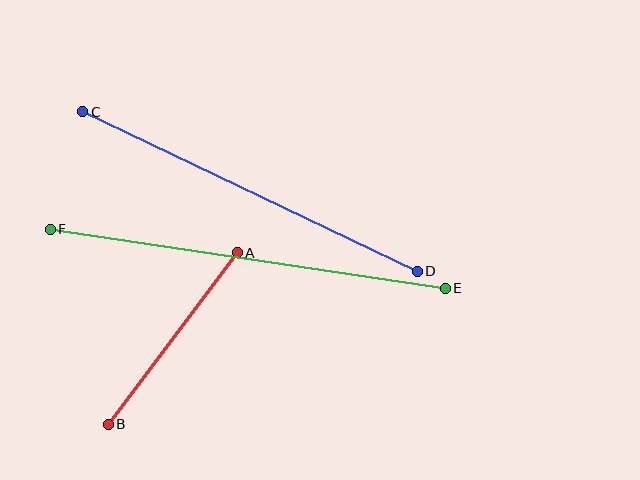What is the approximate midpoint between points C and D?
The midpoint is at approximately (250, 191) pixels.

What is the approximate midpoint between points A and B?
The midpoint is at approximately (173, 338) pixels.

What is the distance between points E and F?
The distance is approximately 399 pixels.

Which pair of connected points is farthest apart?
Points E and F are farthest apart.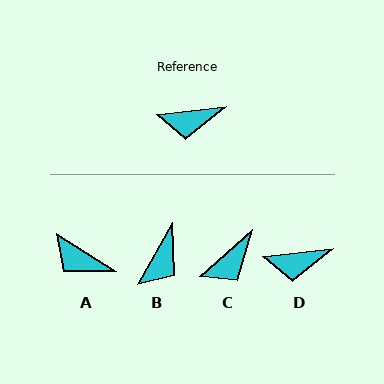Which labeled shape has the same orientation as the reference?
D.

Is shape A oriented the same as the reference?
No, it is off by about 39 degrees.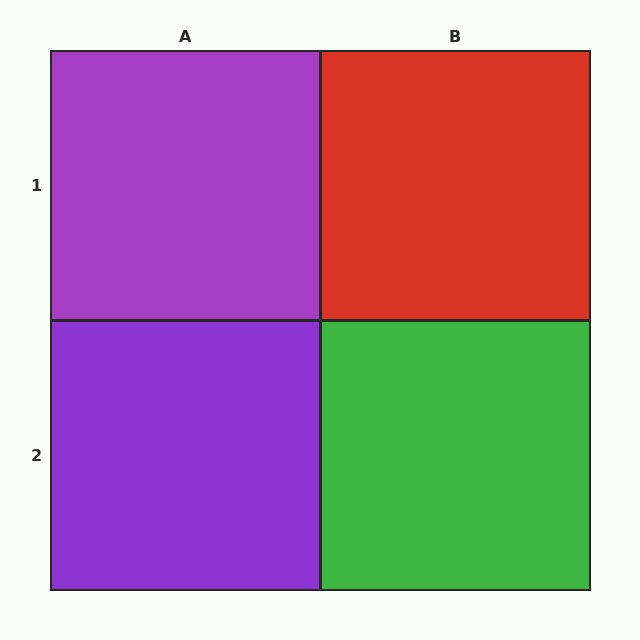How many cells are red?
1 cell is red.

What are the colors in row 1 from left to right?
Purple, red.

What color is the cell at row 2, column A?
Purple.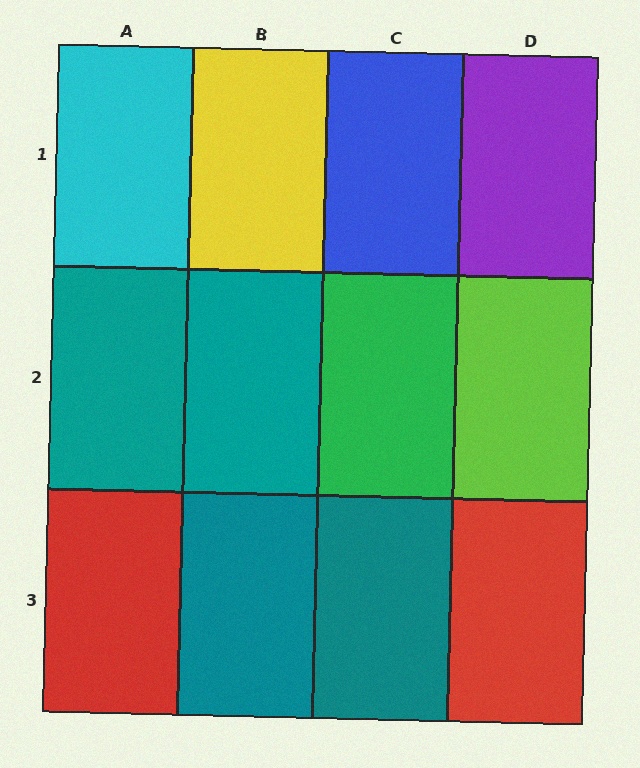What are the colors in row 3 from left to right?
Red, teal, teal, red.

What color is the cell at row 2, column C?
Green.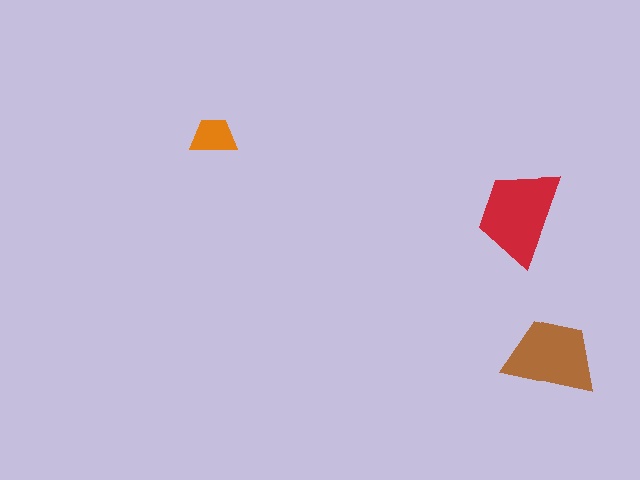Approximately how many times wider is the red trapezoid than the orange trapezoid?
About 2 times wider.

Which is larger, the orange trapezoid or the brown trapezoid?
The brown one.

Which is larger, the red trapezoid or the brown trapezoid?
The red one.